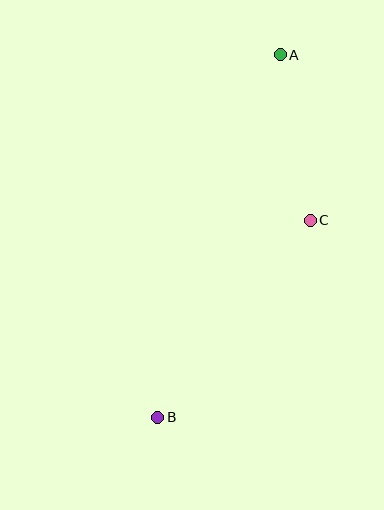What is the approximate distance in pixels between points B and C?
The distance between B and C is approximately 249 pixels.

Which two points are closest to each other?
Points A and C are closest to each other.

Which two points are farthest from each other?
Points A and B are farthest from each other.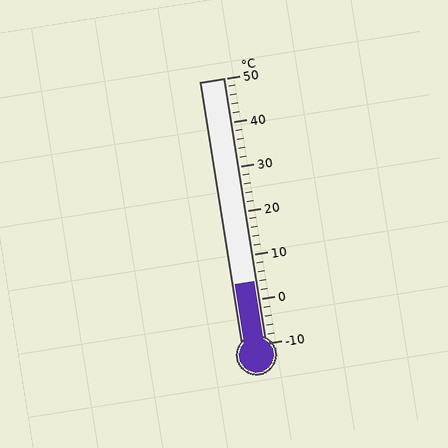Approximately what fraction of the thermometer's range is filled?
The thermometer is filled to approximately 25% of its range.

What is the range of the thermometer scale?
The thermometer scale ranges from -10°C to 50°C.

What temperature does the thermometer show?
The thermometer shows approximately 4°C.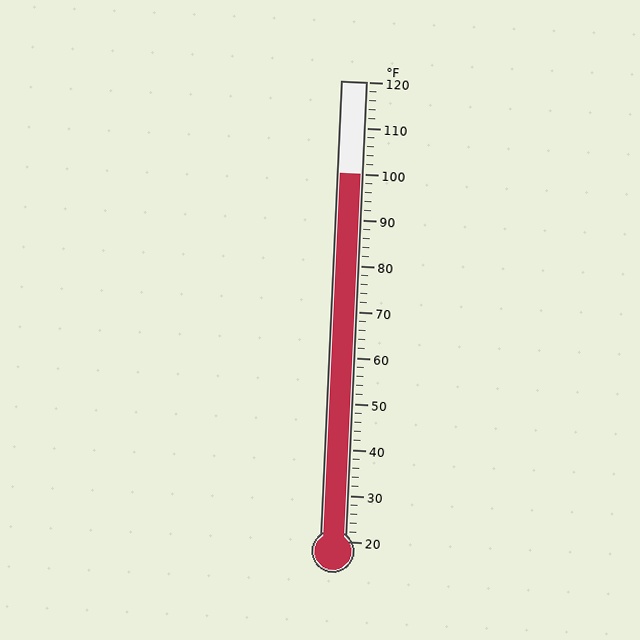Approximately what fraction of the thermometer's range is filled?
The thermometer is filled to approximately 80% of its range.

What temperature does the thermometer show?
The thermometer shows approximately 100°F.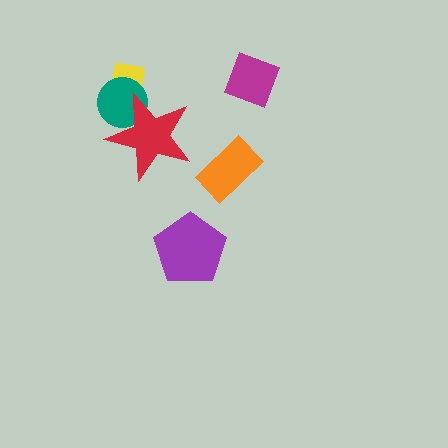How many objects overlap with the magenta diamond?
0 objects overlap with the magenta diamond.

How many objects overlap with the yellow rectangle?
2 objects overlap with the yellow rectangle.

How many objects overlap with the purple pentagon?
0 objects overlap with the purple pentagon.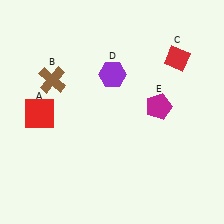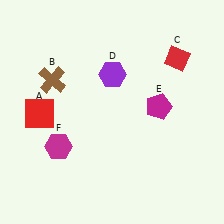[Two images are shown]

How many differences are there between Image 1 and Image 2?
There is 1 difference between the two images.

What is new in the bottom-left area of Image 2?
A magenta hexagon (F) was added in the bottom-left area of Image 2.